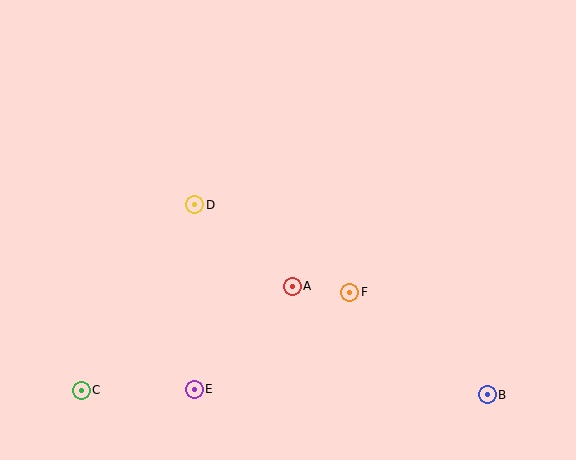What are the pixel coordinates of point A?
Point A is at (292, 286).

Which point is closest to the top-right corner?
Point F is closest to the top-right corner.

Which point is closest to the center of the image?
Point A at (292, 286) is closest to the center.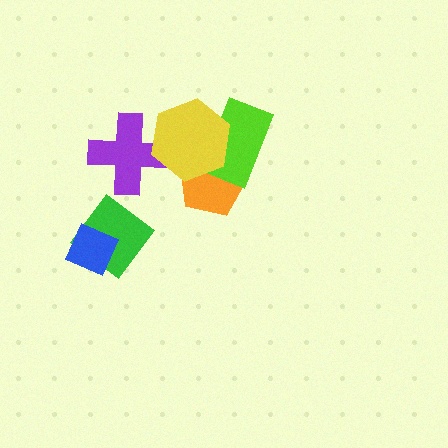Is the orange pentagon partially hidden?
Yes, it is partially covered by another shape.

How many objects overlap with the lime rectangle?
2 objects overlap with the lime rectangle.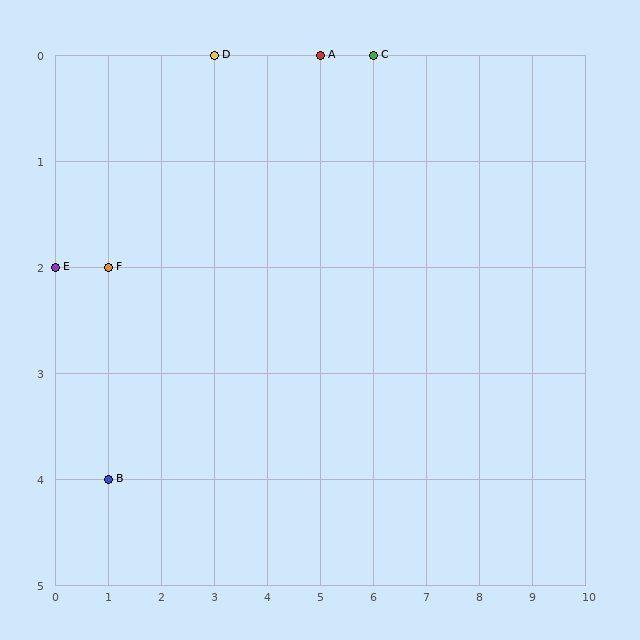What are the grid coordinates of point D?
Point D is at grid coordinates (3, 0).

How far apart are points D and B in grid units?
Points D and B are 2 columns and 4 rows apart (about 4.5 grid units diagonally).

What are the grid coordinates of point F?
Point F is at grid coordinates (1, 2).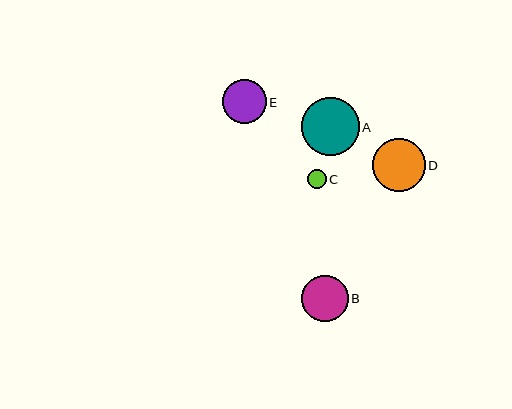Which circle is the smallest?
Circle C is the smallest with a size of approximately 18 pixels.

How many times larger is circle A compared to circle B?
Circle A is approximately 1.2 times the size of circle B.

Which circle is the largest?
Circle A is the largest with a size of approximately 58 pixels.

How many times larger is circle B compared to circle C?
Circle B is approximately 2.5 times the size of circle C.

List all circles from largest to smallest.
From largest to smallest: A, D, B, E, C.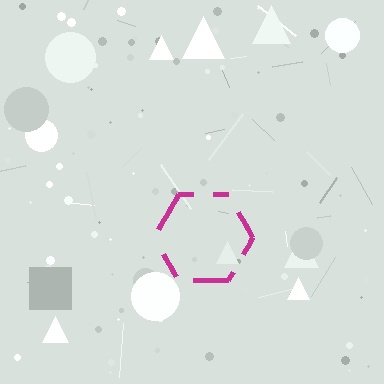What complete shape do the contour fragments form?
The contour fragments form a hexagon.